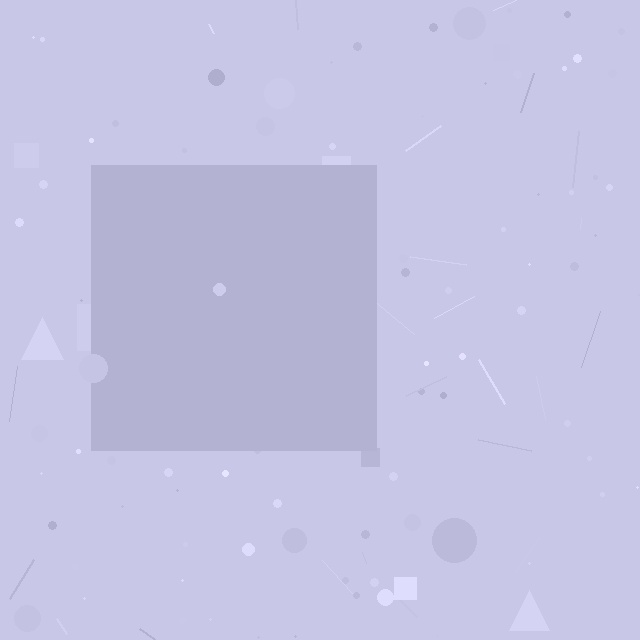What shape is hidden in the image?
A square is hidden in the image.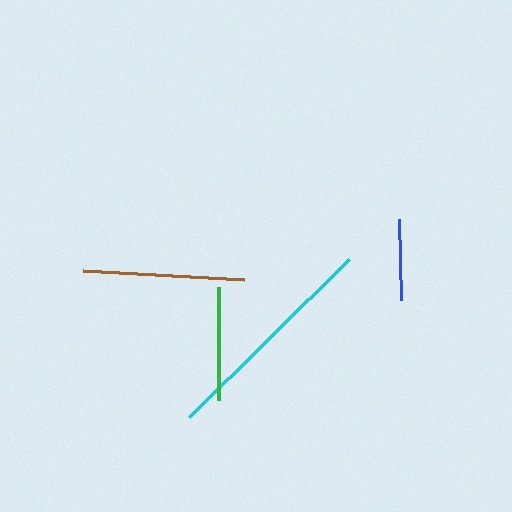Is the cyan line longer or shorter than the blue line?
The cyan line is longer than the blue line.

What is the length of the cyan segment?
The cyan segment is approximately 225 pixels long.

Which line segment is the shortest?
The blue line is the shortest at approximately 81 pixels.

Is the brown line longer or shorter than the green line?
The brown line is longer than the green line.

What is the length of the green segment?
The green segment is approximately 113 pixels long.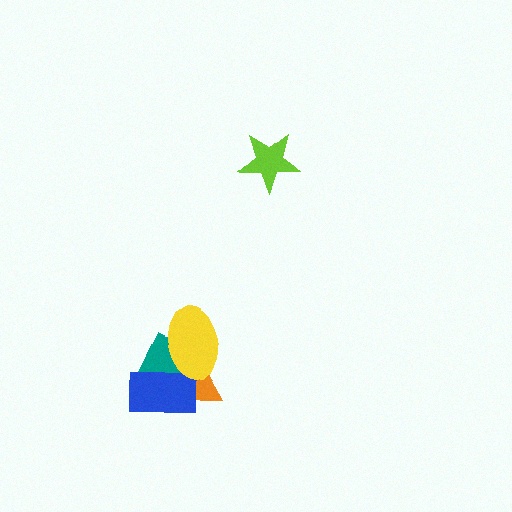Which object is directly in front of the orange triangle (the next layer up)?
The teal square is directly in front of the orange triangle.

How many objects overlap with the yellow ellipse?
3 objects overlap with the yellow ellipse.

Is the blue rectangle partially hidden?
Yes, it is partially covered by another shape.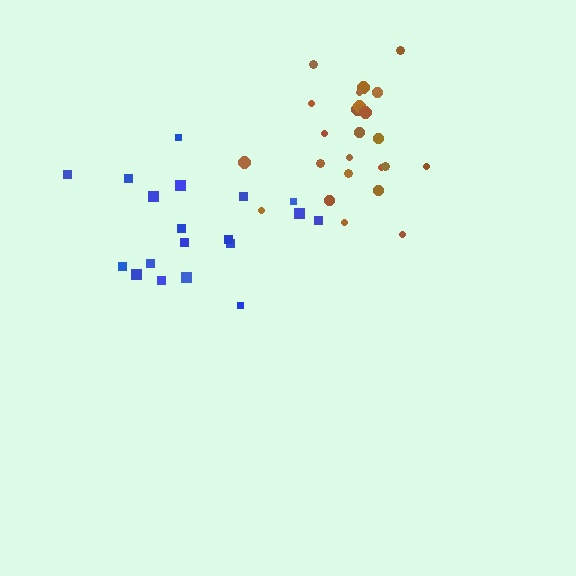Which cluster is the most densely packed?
Brown.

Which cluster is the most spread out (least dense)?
Blue.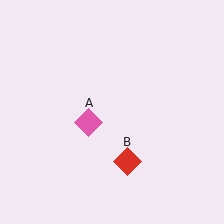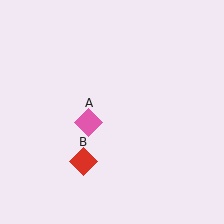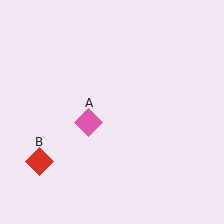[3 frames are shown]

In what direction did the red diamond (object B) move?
The red diamond (object B) moved left.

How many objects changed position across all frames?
1 object changed position: red diamond (object B).